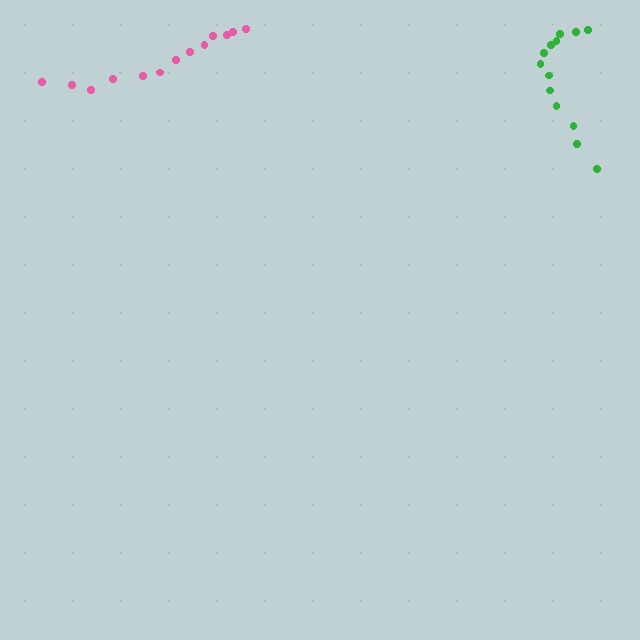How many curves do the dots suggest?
There are 2 distinct paths.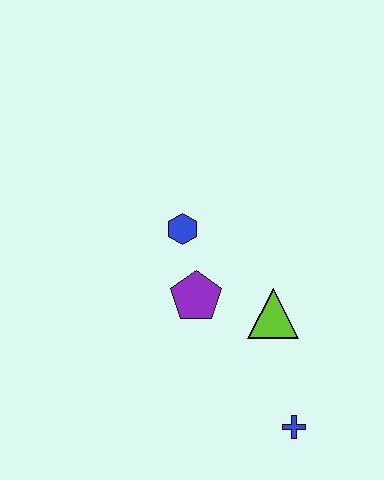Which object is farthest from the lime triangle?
The blue hexagon is farthest from the lime triangle.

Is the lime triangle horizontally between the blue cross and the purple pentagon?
Yes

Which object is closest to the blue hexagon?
The purple pentagon is closest to the blue hexagon.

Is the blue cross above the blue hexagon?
No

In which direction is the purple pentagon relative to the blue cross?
The purple pentagon is above the blue cross.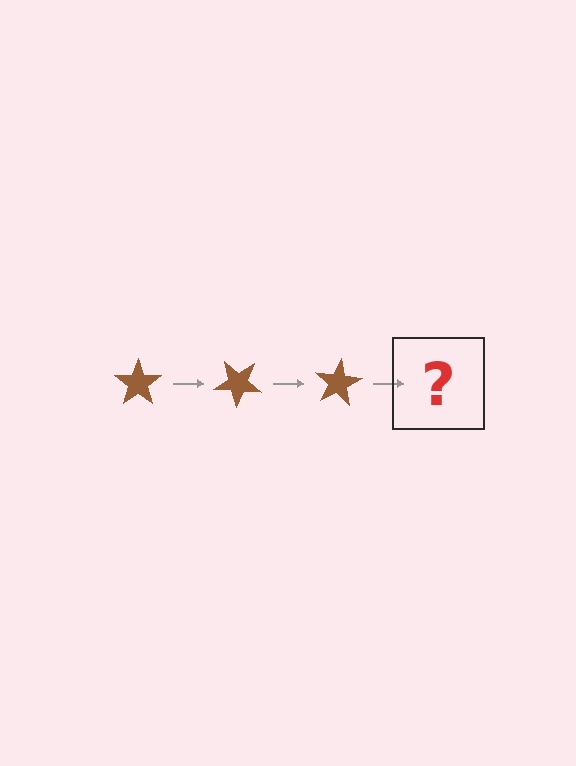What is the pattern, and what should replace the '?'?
The pattern is that the star rotates 40 degrees each step. The '?' should be a brown star rotated 120 degrees.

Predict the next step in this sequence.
The next step is a brown star rotated 120 degrees.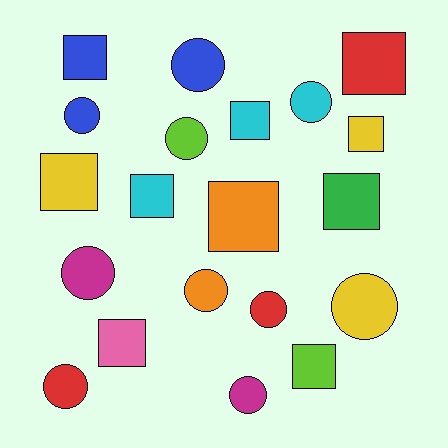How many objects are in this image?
There are 20 objects.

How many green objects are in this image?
There is 1 green object.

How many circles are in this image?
There are 10 circles.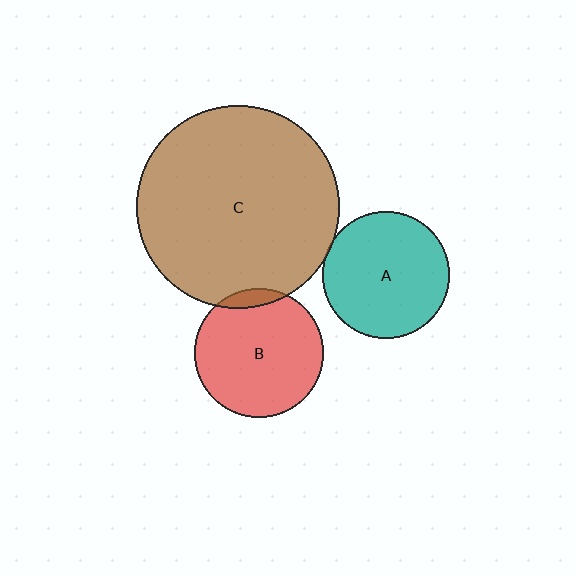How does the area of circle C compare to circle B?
Approximately 2.5 times.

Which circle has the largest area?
Circle C (brown).